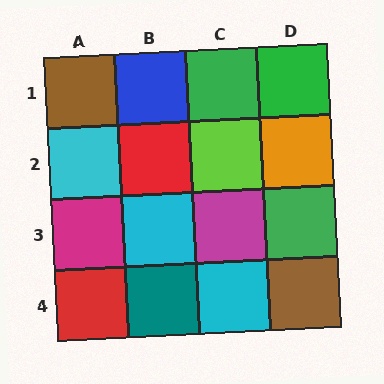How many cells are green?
3 cells are green.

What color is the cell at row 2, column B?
Red.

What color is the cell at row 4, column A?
Red.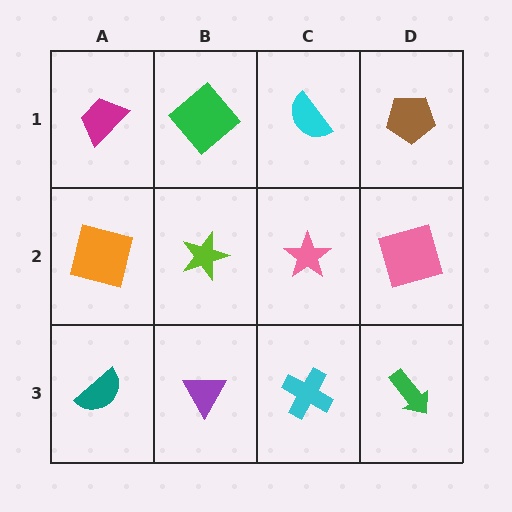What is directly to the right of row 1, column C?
A brown pentagon.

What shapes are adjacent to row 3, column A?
An orange square (row 2, column A), a purple triangle (row 3, column B).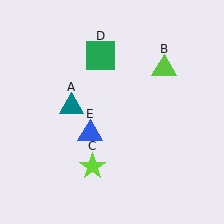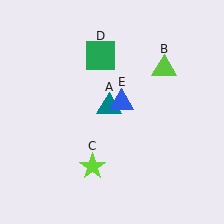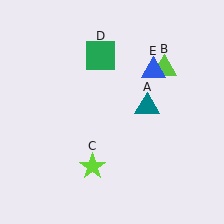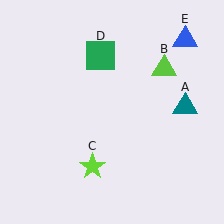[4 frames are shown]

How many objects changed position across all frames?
2 objects changed position: teal triangle (object A), blue triangle (object E).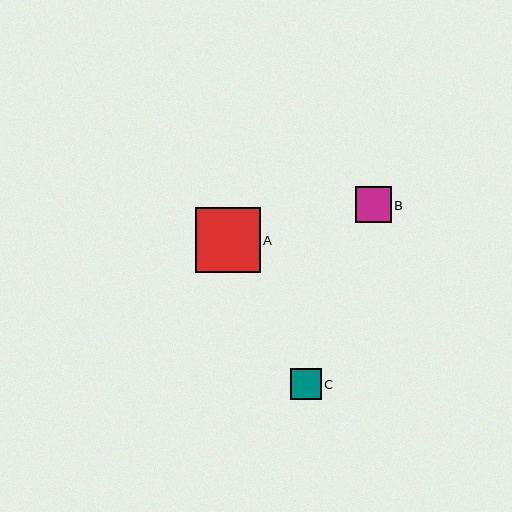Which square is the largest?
Square A is the largest with a size of approximately 64 pixels.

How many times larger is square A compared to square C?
Square A is approximately 2.1 times the size of square C.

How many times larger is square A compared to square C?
Square A is approximately 2.1 times the size of square C.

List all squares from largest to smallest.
From largest to smallest: A, B, C.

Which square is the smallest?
Square C is the smallest with a size of approximately 31 pixels.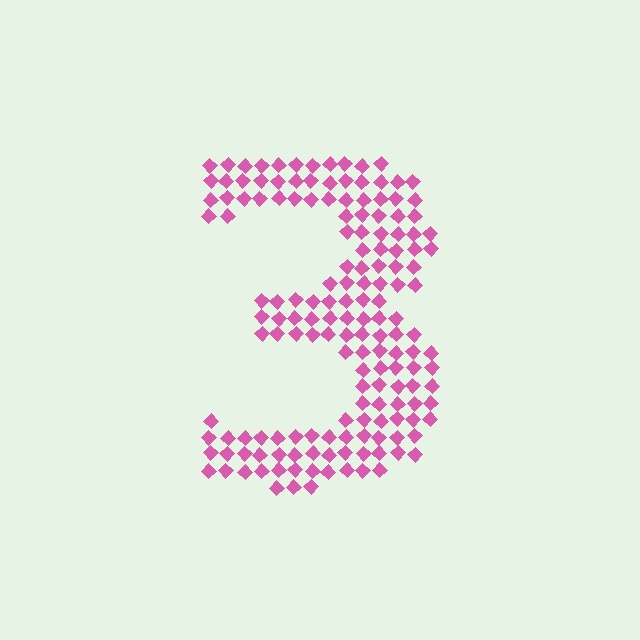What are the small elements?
The small elements are diamonds.